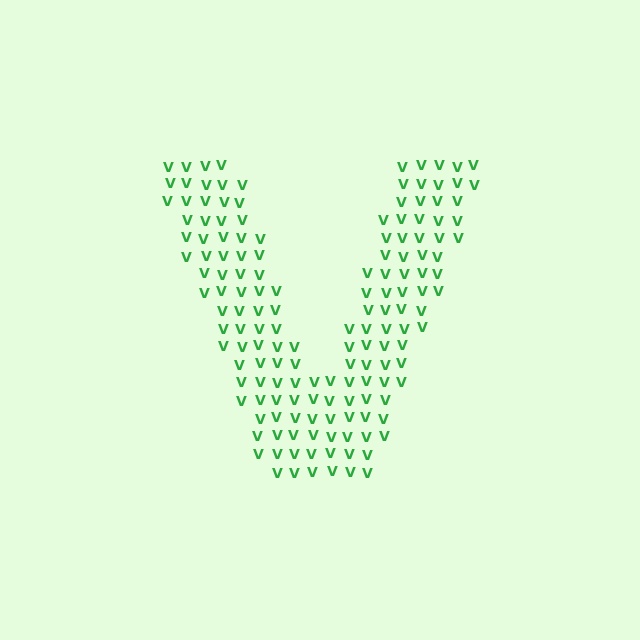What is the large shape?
The large shape is the letter V.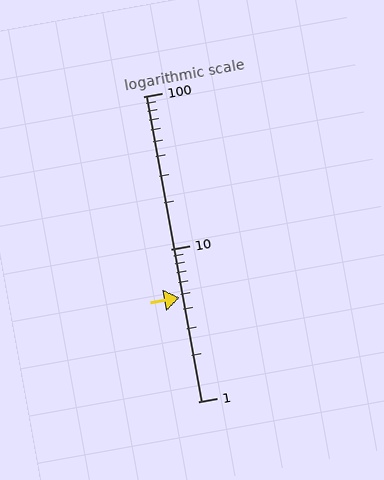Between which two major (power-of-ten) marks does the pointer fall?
The pointer is between 1 and 10.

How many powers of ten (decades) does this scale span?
The scale spans 2 decades, from 1 to 100.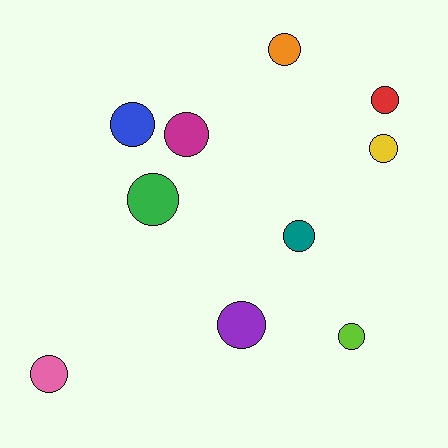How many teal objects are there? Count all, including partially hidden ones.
There is 1 teal object.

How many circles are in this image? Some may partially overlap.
There are 10 circles.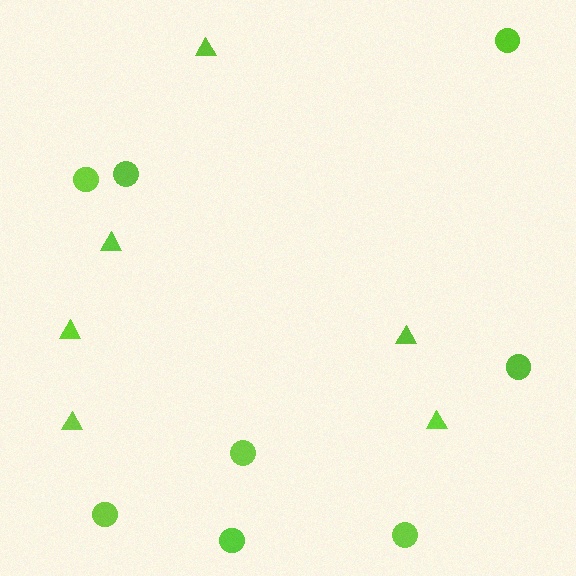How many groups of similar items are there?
There are 2 groups: one group of circles (8) and one group of triangles (6).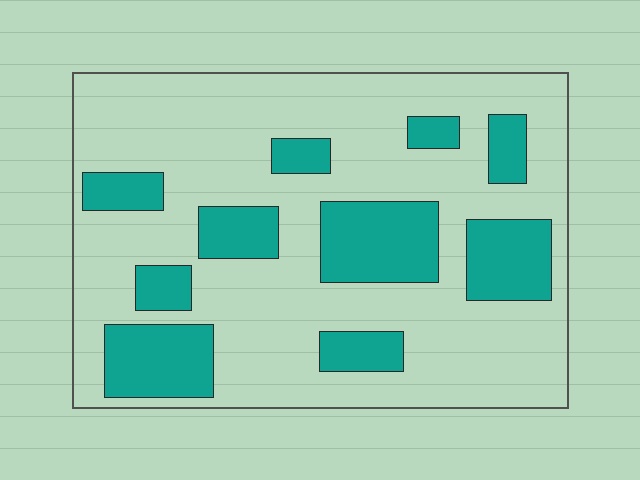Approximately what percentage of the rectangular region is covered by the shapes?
Approximately 25%.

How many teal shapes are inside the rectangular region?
10.